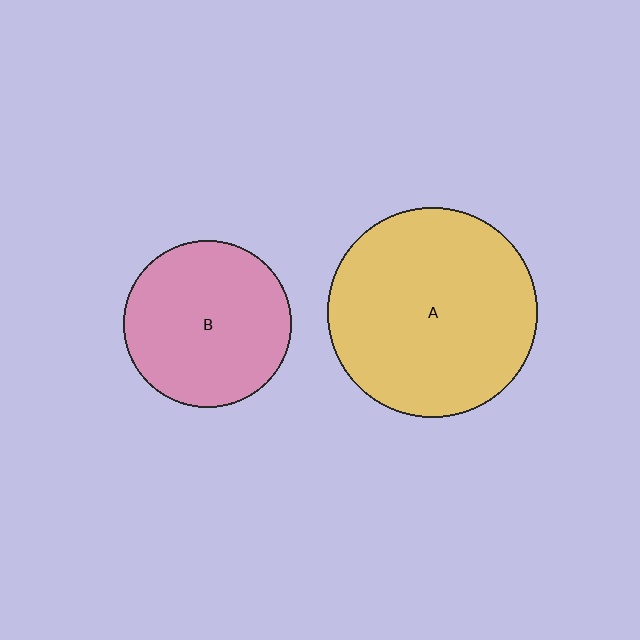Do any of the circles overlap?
No, none of the circles overlap.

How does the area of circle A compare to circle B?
Approximately 1.6 times.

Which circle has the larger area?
Circle A (yellow).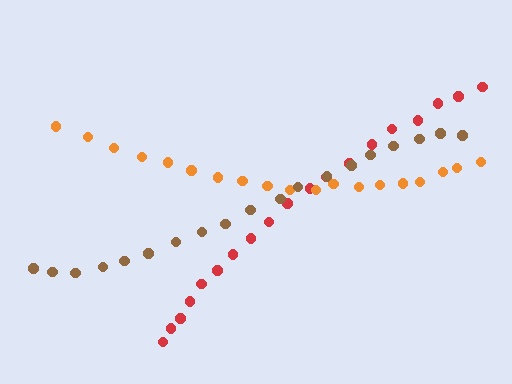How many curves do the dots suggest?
There are 3 distinct paths.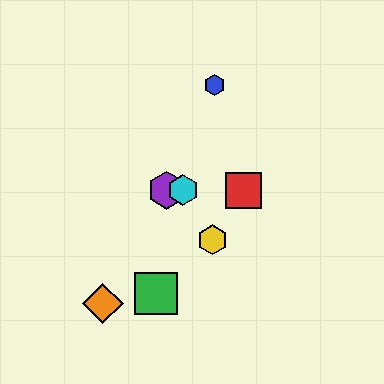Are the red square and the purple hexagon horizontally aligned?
Yes, both are at y≈190.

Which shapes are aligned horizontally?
The red square, the purple hexagon, the cyan hexagon are aligned horizontally.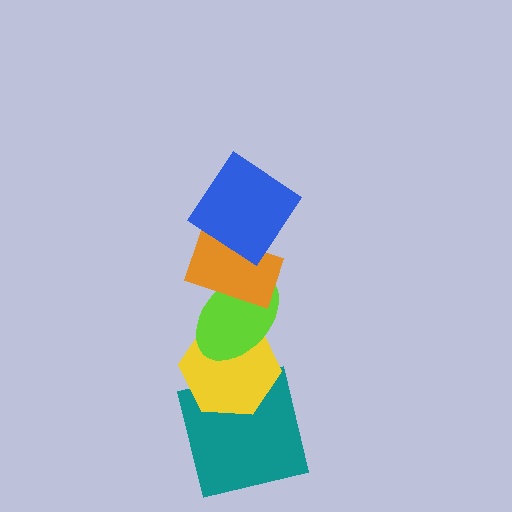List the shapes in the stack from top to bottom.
From top to bottom: the blue diamond, the orange rectangle, the lime ellipse, the yellow hexagon, the teal square.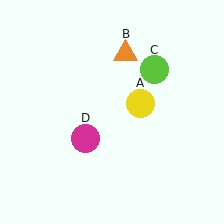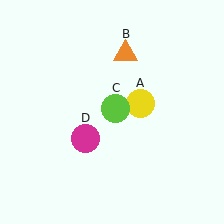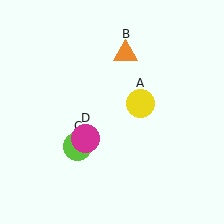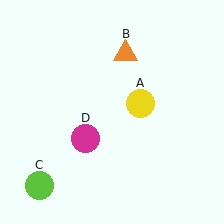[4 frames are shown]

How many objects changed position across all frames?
1 object changed position: lime circle (object C).